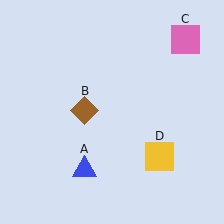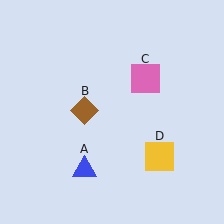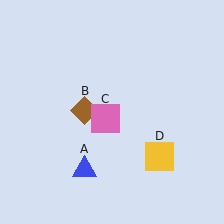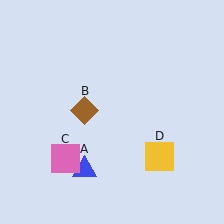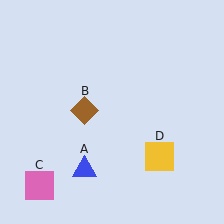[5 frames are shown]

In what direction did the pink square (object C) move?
The pink square (object C) moved down and to the left.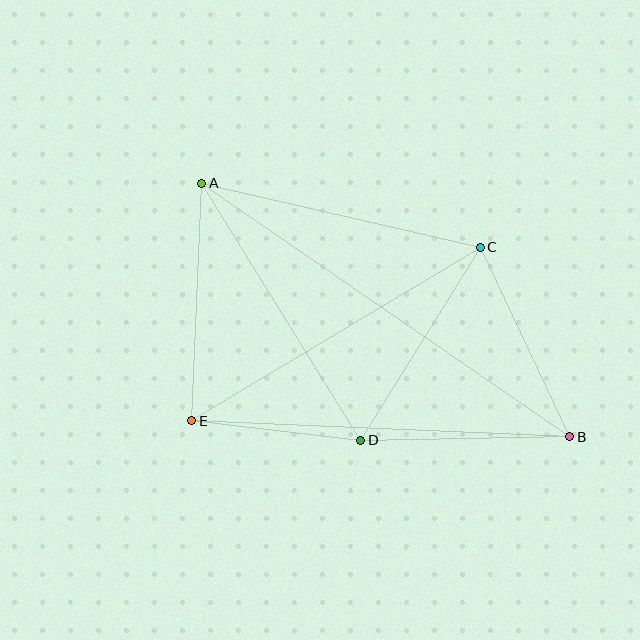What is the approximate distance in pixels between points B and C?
The distance between B and C is approximately 210 pixels.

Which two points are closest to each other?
Points D and E are closest to each other.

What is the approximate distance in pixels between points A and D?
The distance between A and D is approximately 302 pixels.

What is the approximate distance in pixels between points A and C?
The distance between A and C is approximately 286 pixels.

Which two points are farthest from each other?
Points A and B are farthest from each other.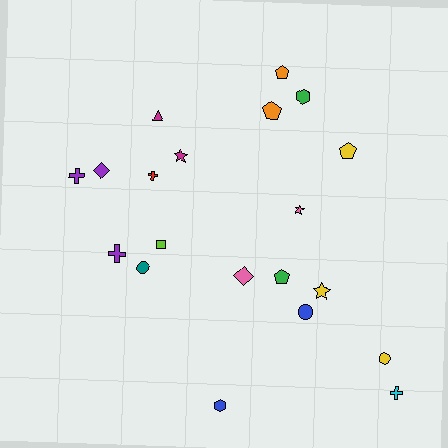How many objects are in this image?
There are 20 objects.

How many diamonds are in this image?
There are 2 diamonds.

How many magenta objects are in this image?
There are 2 magenta objects.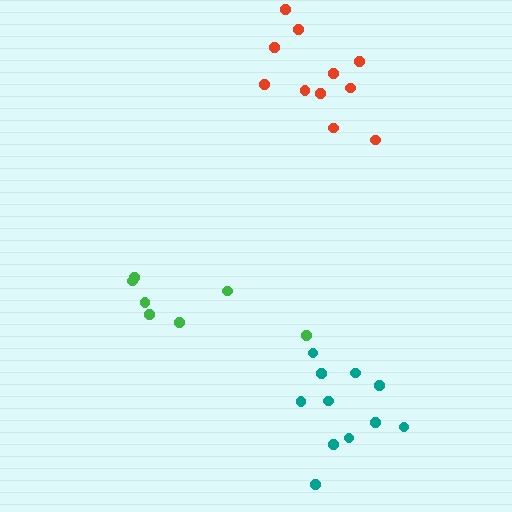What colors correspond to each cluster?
The clusters are colored: green, red, teal.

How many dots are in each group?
Group 1: 7 dots, Group 2: 11 dots, Group 3: 11 dots (29 total).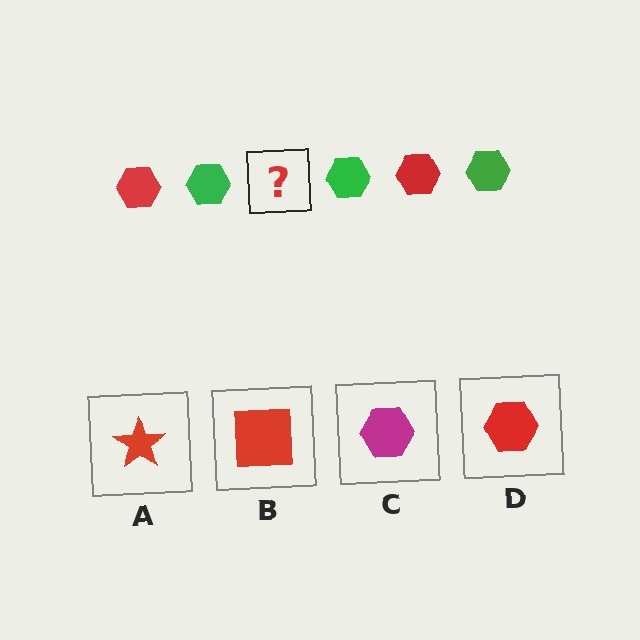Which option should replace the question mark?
Option D.